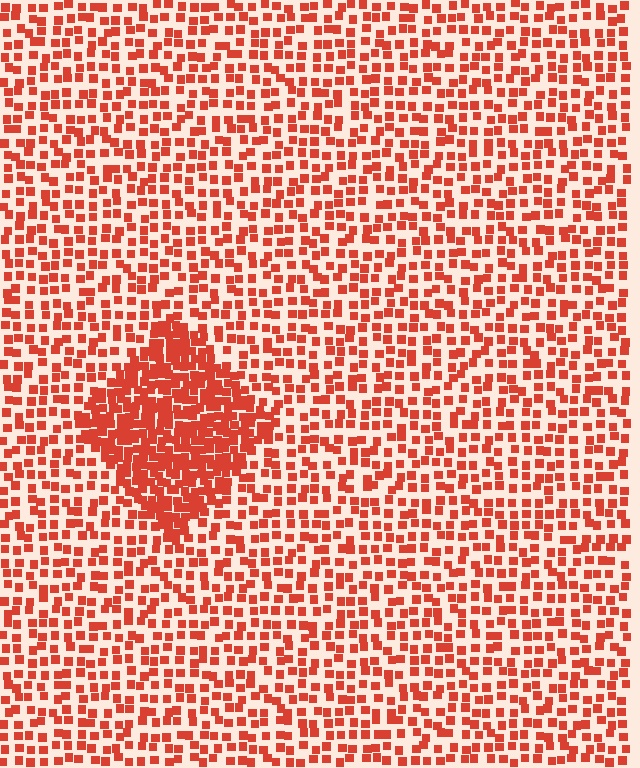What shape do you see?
I see a diamond.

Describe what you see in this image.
The image contains small red elements arranged at two different densities. A diamond-shaped region is visible where the elements are more densely packed than the surrounding area.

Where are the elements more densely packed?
The elements are more densely packed inside the diamond boundary.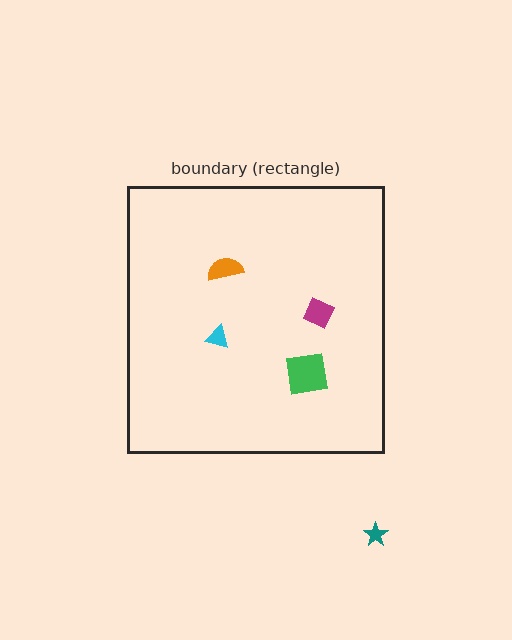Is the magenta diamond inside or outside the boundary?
Inside.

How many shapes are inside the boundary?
4 inside, 1 outside.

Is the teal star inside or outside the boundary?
Outside.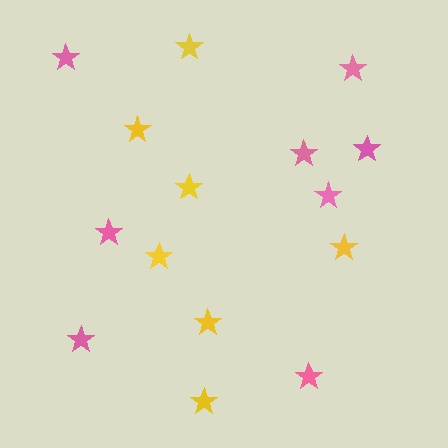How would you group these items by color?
There are 2 groups: one group of yellow stars (7) and one group of pink stars (8).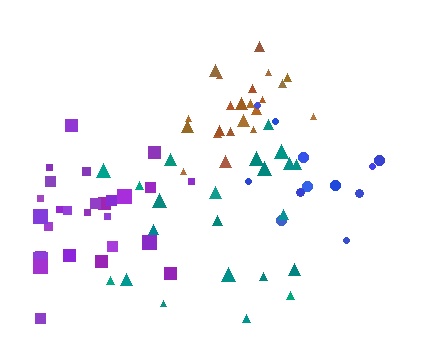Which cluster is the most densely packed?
Brown.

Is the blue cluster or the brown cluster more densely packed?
Brown.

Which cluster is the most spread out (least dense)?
Teal.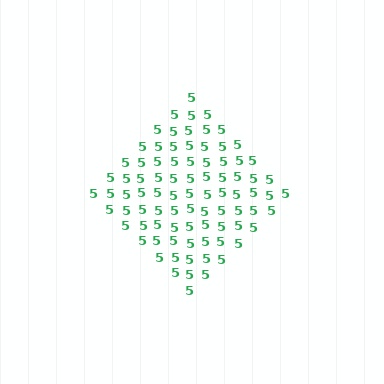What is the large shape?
The large shape is a diamond.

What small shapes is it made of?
It is made of small digit 5's.